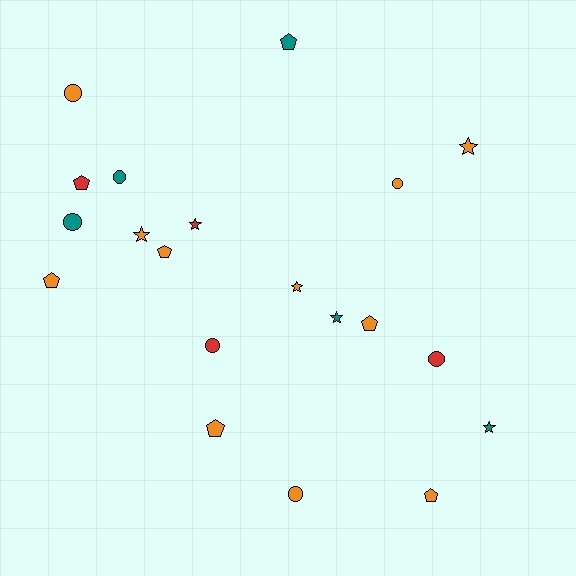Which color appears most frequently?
Orange, with 11 objects.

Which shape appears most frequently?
Circle, with 7 objects.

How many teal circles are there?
There are 2 teal circles.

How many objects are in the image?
There are 20 objects.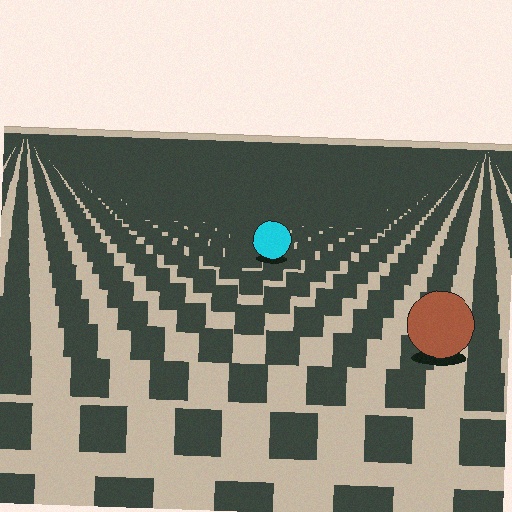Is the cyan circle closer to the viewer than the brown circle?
No. The brown circle is closer — you can tell from the texture gradient: the ground texture is coarser near it.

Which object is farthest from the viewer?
The cyan circle is farthest from the viewer. It appears smaller and the ground texture around it is denser.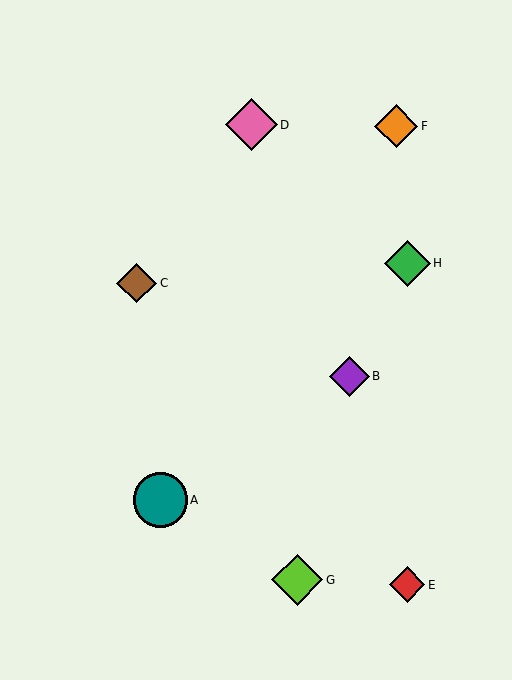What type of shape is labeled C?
Shape C is a brown diamond.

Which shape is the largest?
The teal circle (labeled A) is the largest.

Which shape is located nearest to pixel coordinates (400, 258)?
The green diamond (labeled H) at (407, 263) is nearest to that location.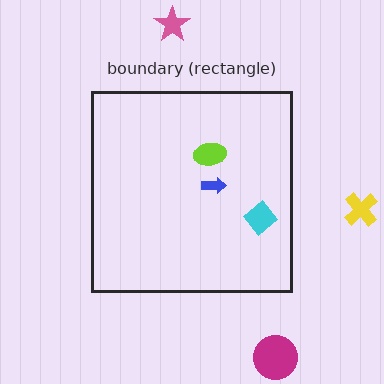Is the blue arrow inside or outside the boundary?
Inside.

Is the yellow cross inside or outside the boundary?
Outside.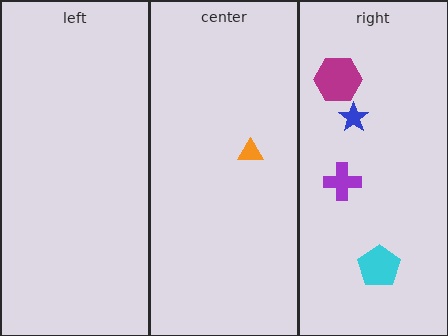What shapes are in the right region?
The blue star, the purple cross, the cyan pentagon, the magenta hexagon.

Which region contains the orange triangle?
The center region.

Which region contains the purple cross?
The right region.